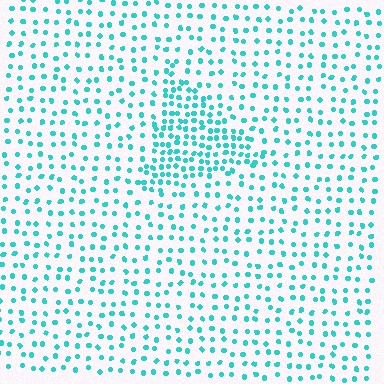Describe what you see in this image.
The image contains small cyan elements arranged at two different densities. A triangle-shaped region is visible where the elements are more densely packed than the surrounding area.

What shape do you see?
I see a triangle.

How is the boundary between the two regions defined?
The boundary is defined by a change in element density (approximately 2.0x ratio). All elements are the same color, size, and shape.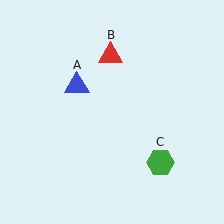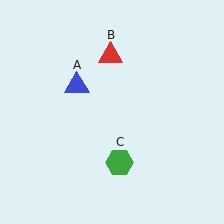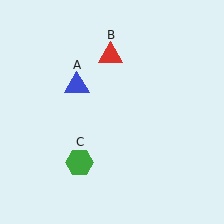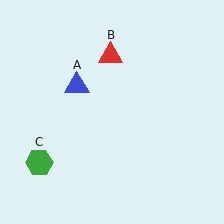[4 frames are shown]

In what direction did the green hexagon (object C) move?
The green hexagon (object C) moved left.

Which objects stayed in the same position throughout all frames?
Blue triangle (object A) and red triangle (object B) remained stationary.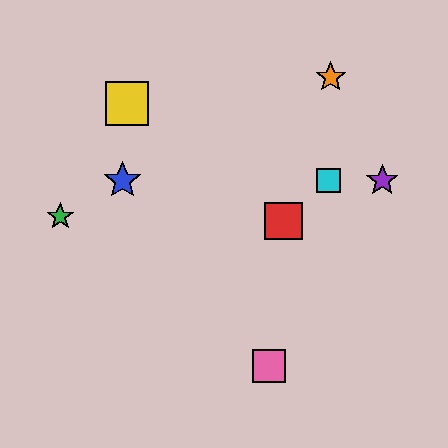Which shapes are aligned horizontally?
The blue star, the purple star, the cyan square are aligned horizontally.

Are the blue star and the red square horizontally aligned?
No, the blue star is at y≈181 and the red square is at y≈221.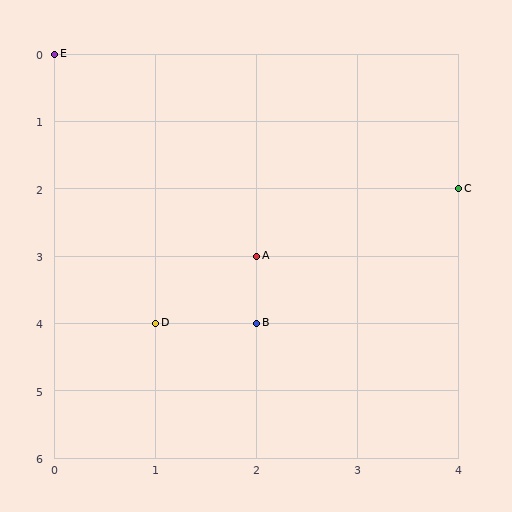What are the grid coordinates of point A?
Point A is at grid coordinates (2, 3).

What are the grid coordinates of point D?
Point D is at grid coordinates (1, 4).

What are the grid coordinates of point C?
Point C is at grid coordinates (4, 2).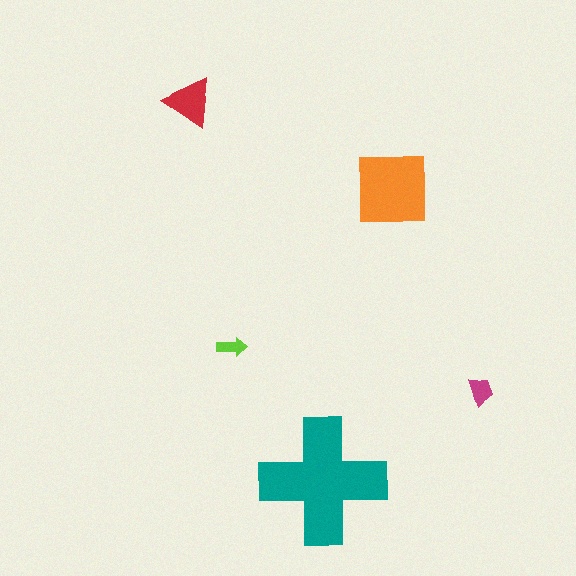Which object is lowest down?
The teal cross is bottommost.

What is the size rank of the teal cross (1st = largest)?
1st.